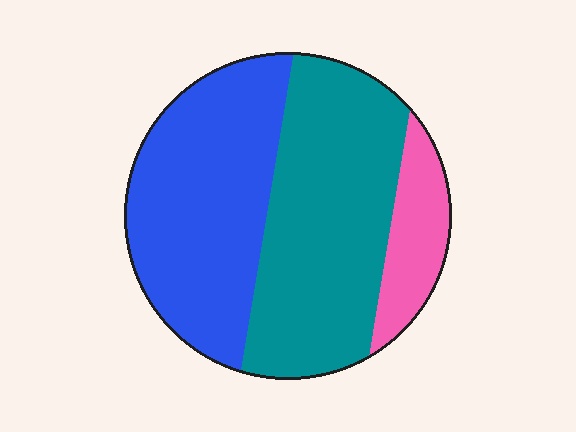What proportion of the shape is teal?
Teal covers 45% of the shape.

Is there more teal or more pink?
Teal.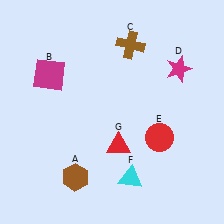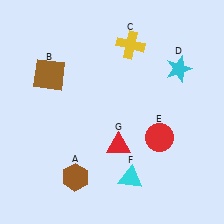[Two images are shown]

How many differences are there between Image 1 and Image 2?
There are 3 differences between the two images.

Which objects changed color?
B changed from magenta to brown. C changed from brown to yellow. D changed from magenta to cyan.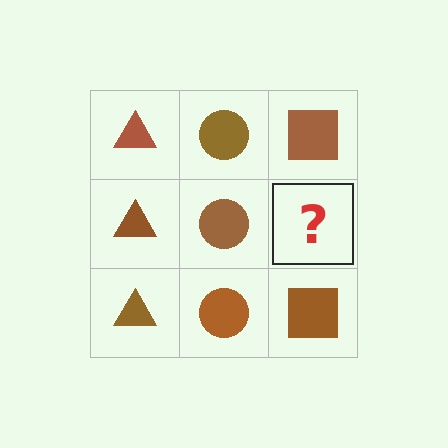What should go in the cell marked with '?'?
The missing cell should contain a brown square.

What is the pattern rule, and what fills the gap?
The rule is that each column has a consistent shape. The gap should be filled with a brown square.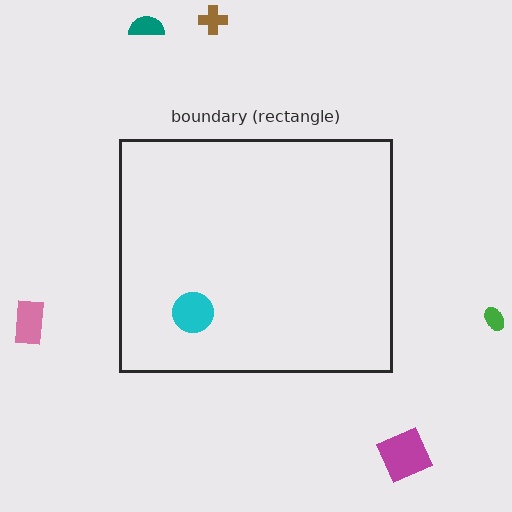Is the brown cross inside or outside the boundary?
Outside.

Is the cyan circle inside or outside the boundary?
Inside.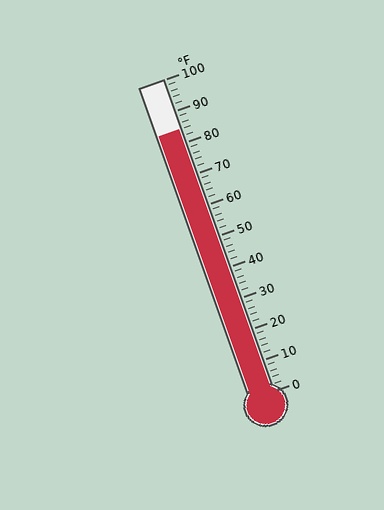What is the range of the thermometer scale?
The thermometer scale ranges from 0°F to 100°F.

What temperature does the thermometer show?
The thermometer shows approximately 84°F.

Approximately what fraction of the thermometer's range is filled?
The thermometer is filled to approximately 85% of its range.